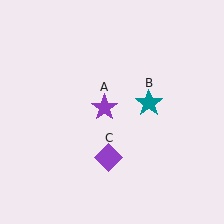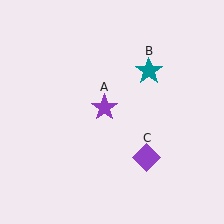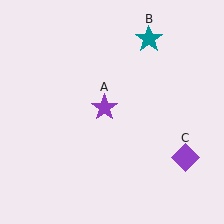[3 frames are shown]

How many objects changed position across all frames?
2 objects changed position: teal star (object B), purple diamond (object C).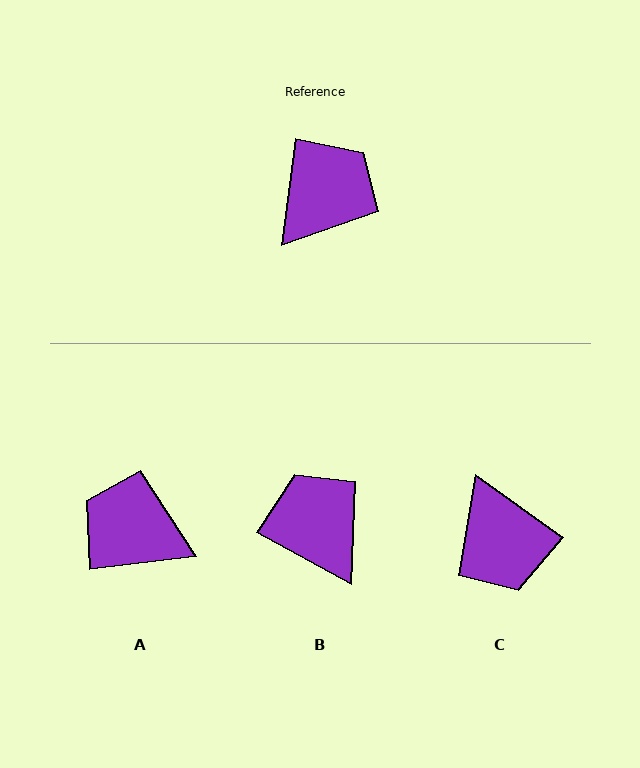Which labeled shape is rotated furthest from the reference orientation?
C, about 118 degrees away.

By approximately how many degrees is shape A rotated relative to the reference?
Approximately 104 degrees counter-clockwise.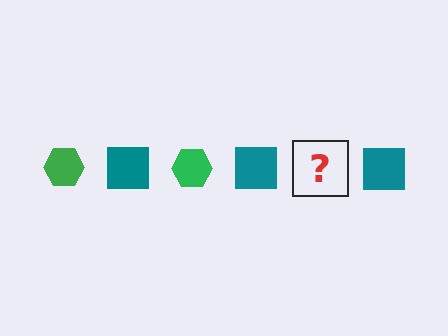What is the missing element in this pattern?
The missing element is a green hexagon.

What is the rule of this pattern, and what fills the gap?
The rule is that the pattern alternates between green hexagon and teal square. The gap should be filled with a green hexagon.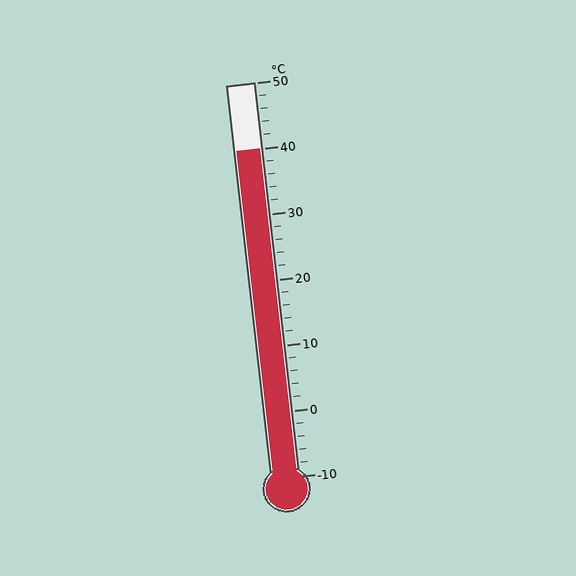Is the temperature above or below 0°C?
The temperature is above 0°C.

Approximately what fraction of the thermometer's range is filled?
The thermometer is filled to approximately 85% of its range.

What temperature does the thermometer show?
The thermometer shows approximately 40°C.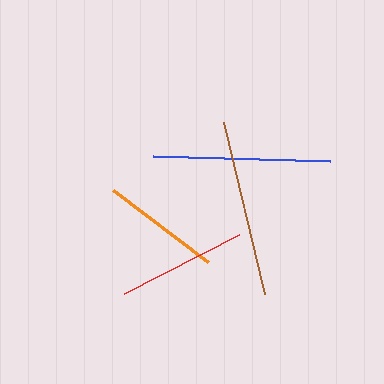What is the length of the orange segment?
The orange segment is approximately 119 pixels long.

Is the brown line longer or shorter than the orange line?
The brown line is longer than the orange line.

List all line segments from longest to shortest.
From longest to shortest: brown, blue, red, orange.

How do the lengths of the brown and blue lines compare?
The brown and blue lines are approximately the same length.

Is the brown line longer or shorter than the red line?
The brown line is longer than the red line.